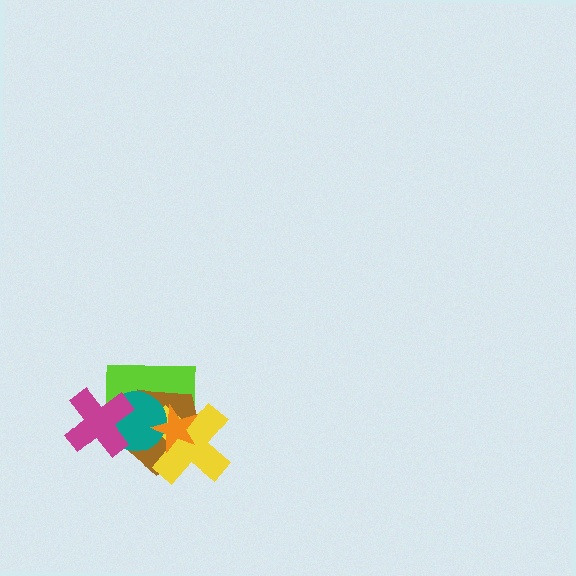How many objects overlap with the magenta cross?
3 objects overlap with the magenta cross.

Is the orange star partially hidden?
No, no other shape covers it.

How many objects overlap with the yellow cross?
4 objects overlap with the yellow cross.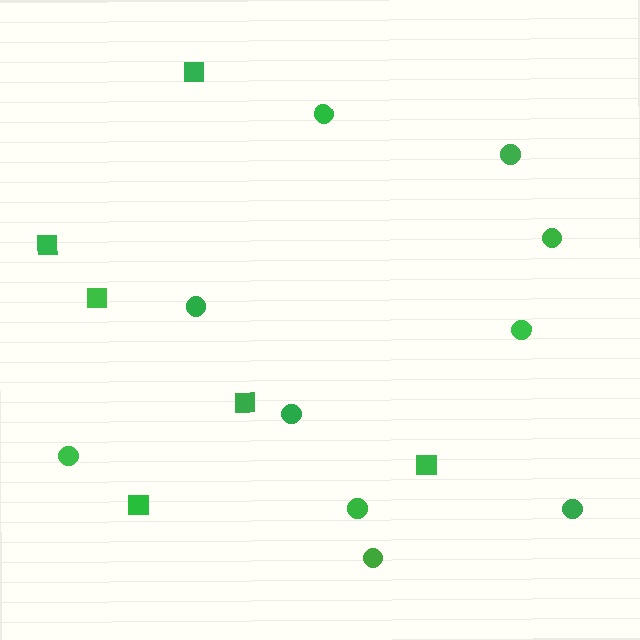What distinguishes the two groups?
There are 2 groups: one group of circles (10) and one group of squares (6).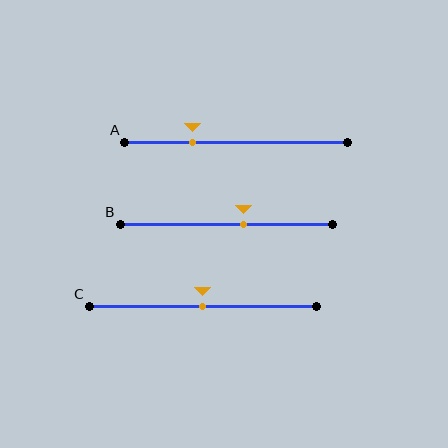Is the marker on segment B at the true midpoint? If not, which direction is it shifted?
No, the marker on segment B is shifted to the right by about 8% of the segment length.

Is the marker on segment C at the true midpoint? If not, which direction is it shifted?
Yes, the marker on segment C is at the true midpoint.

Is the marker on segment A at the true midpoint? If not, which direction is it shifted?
No, the marker on segment A is shifted to the left by about 19% of the segment length.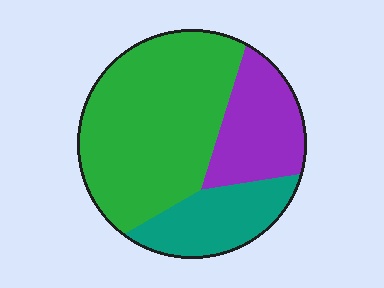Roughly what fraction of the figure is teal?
Teal covers around 20% of the figure.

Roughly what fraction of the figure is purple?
Purple takes up less than a quarter of the figure.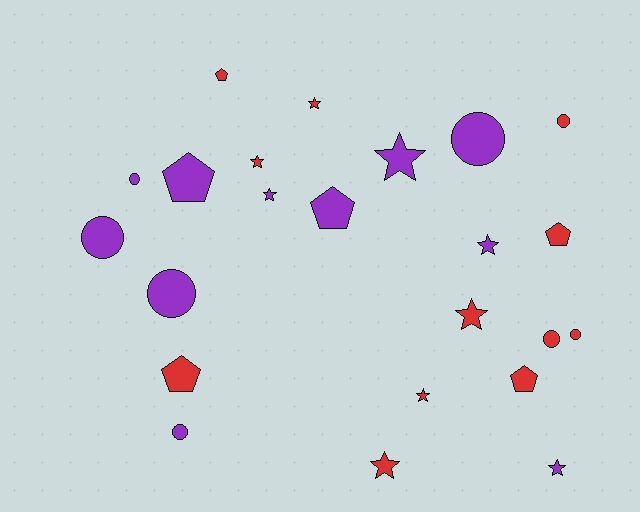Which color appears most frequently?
Red, with 12 objects.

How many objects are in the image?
There are 23 objects.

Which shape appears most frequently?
Star, with 9 objects.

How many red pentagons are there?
There are 4 red pentagons.